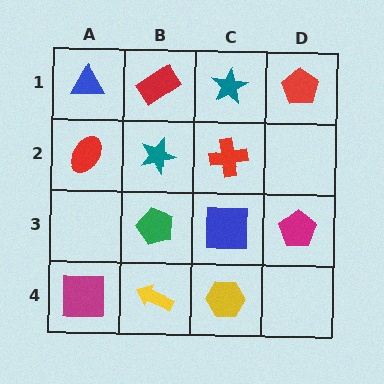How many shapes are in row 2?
3 shapes.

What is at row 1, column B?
A red rectangle.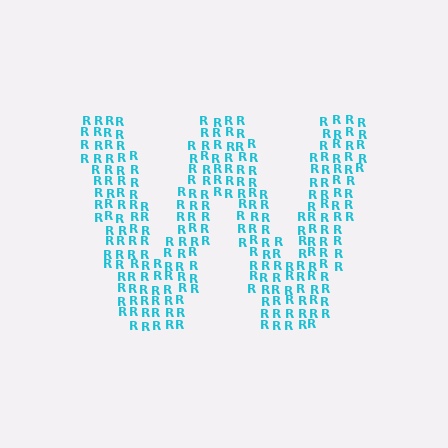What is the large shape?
The large shape is the letter W.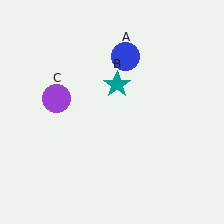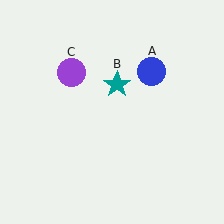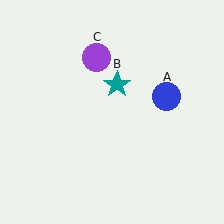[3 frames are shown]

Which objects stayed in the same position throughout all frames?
Teal star (object B) remained stationary.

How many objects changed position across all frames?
2 objects changed position: blue circle (object A), purple circle (object C).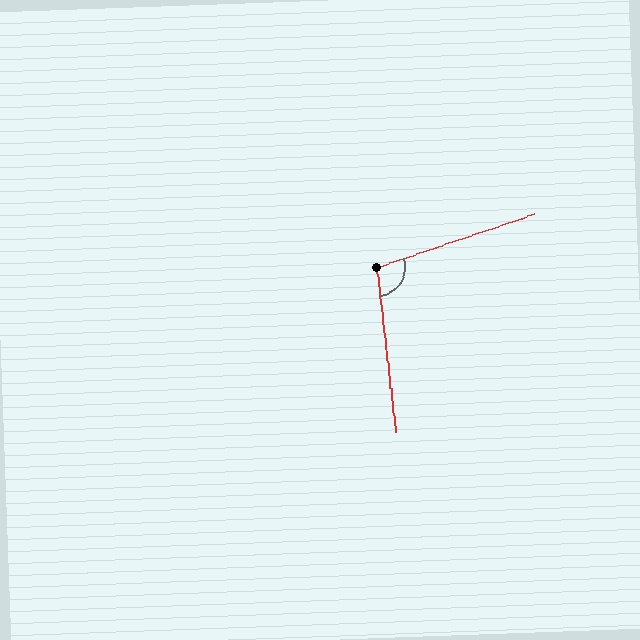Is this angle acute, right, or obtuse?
It is obtuse.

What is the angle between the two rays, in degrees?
Approximately 102 degrees.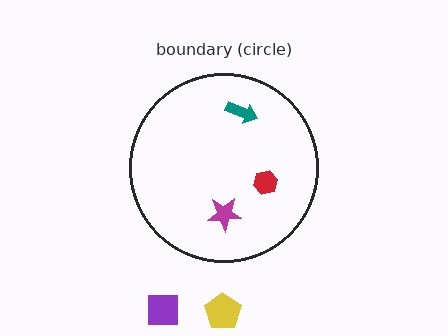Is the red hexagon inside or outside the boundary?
Inside.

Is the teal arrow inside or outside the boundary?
Inside.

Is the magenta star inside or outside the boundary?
Inside.